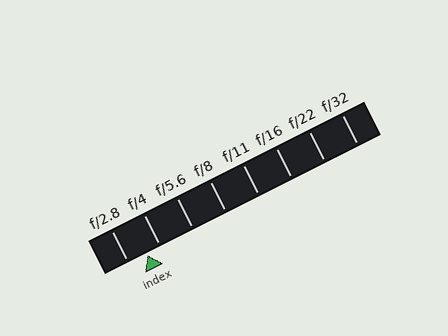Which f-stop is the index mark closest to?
The index mark is closest to f/4.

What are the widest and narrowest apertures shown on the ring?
The widest aperture shown is f/2.8 and the narrowest is f/32.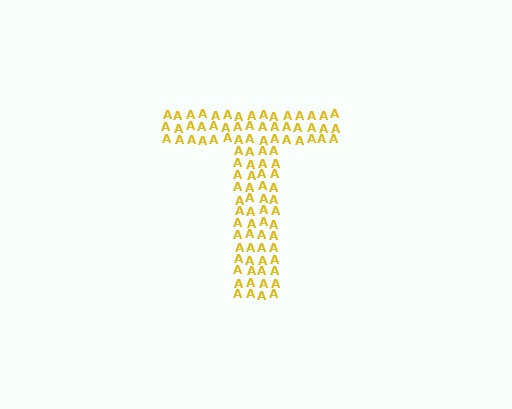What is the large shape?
The large shape is the letter T.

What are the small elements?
The small elements are letter A's.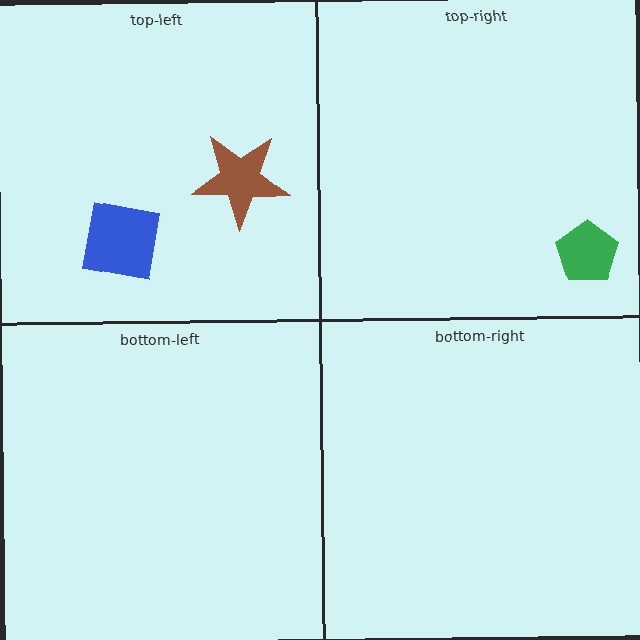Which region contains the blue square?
The top-left region.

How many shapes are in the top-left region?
2.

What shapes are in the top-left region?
The blue square, the brown star.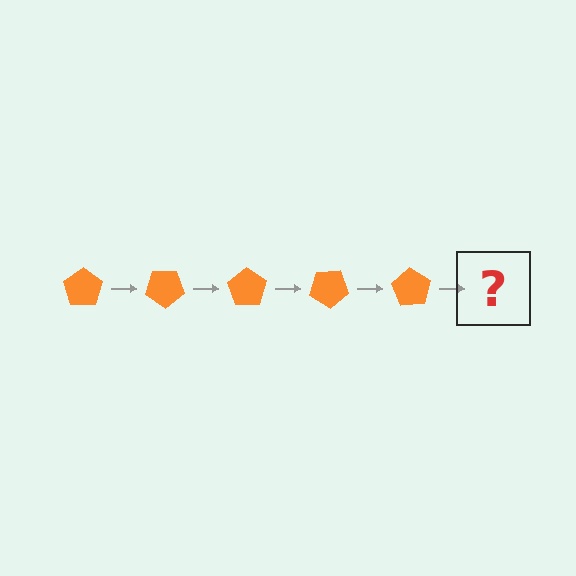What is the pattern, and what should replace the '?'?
The pattern is that the pentagon rotates 35 degrees each step. The '?' should be an orange pentagon rotated 175 degrees.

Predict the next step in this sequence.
The next step is an orange pentagon rotated 175 degrees.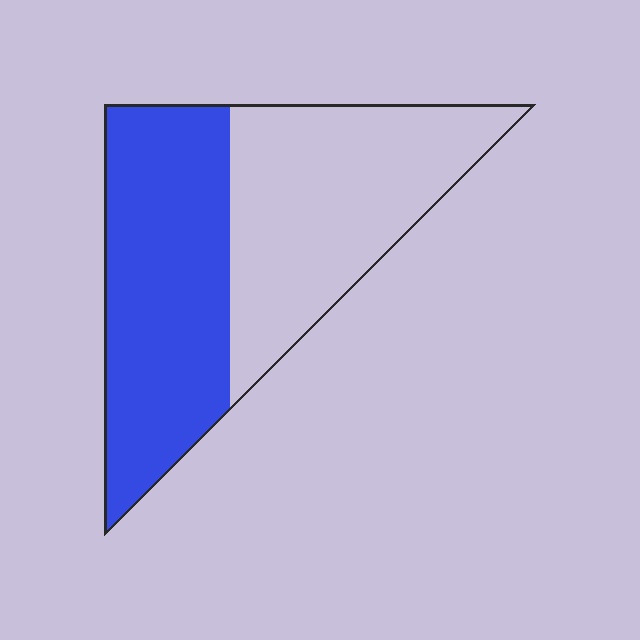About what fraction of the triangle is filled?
About one half (1/2).